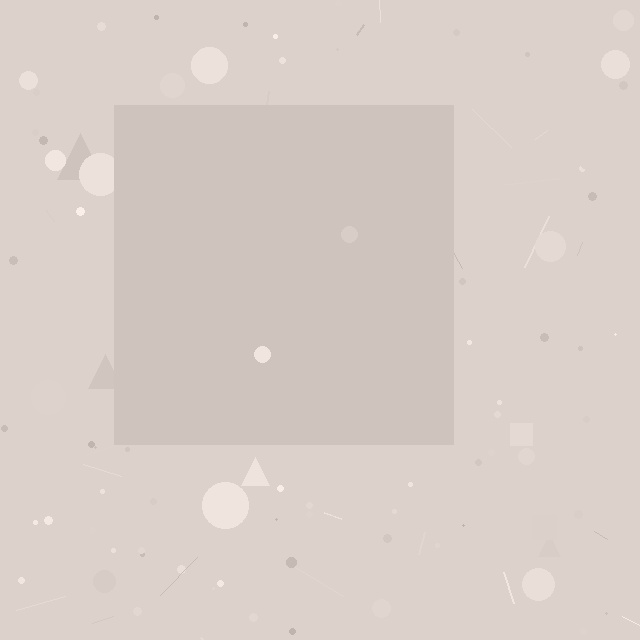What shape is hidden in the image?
A square is hidden in the image.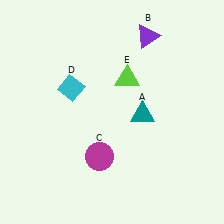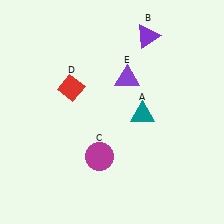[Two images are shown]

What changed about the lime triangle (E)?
In Image 1, E is lime. In Image 2, it changed to purple.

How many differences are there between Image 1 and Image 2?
There are 2 differences between the two images.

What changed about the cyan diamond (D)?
In Image 1, D is cyan. In Image 2, it changed to red.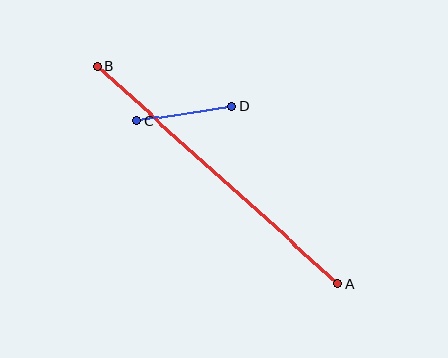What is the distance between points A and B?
The distance is approximately 324 pixels.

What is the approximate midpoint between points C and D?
The midpoint is at approximately (184, 114) pixels.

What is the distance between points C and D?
The distance is approximately 95 pixels.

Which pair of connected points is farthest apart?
Points A and B are farthest apart.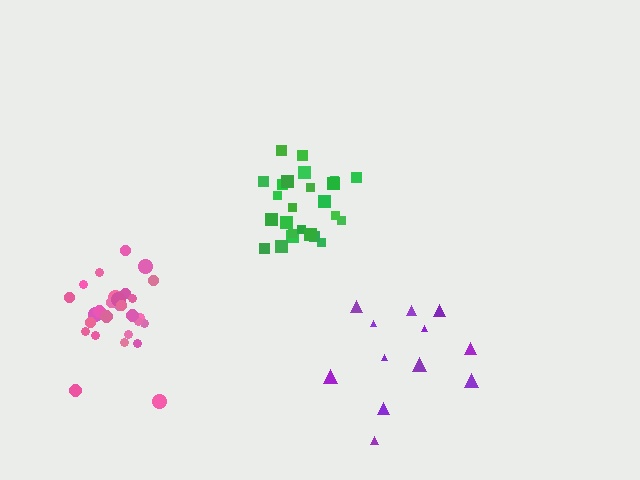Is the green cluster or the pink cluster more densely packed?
Pink.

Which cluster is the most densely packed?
Pink.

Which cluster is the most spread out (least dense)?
Purple.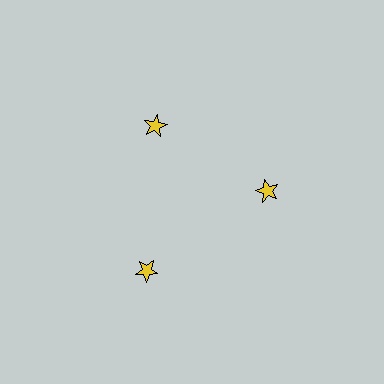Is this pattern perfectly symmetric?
No. The 3 yellow stars are arranged in a ring, but one element near the 7 o'clock position is pushed outward from the center, breaking the 3-fold rotational symmetry.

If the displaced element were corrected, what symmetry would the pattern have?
It would have 3-fold rotational symmetry — the pattern would map onto itself every 120 degrees.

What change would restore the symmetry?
The symmetry would be restored by moving it inward, back onto the ring so that all 3 stars sit at equal angles and equal distance from the center.